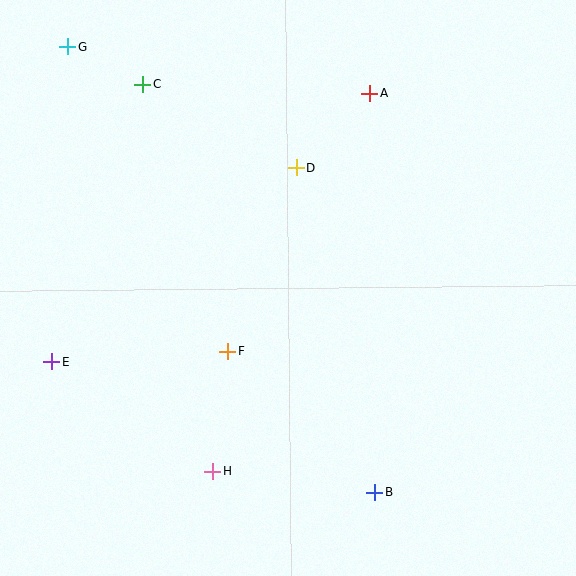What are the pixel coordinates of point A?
Point A is at (370, 93).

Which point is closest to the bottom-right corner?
Point B is closest to the bottom-right corner.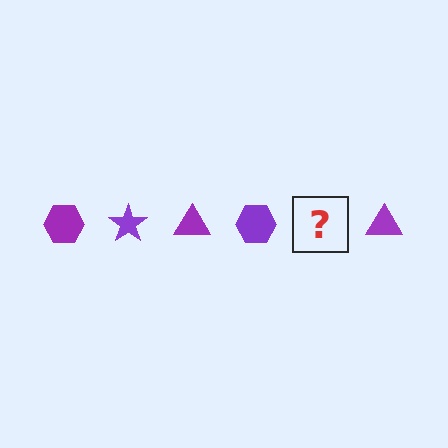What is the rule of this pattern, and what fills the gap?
The rule is that the pattern cycles through hexagon, star, triangle shapes in purple. The gap should be filled with a purple star.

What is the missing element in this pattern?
The missing element is a purple star.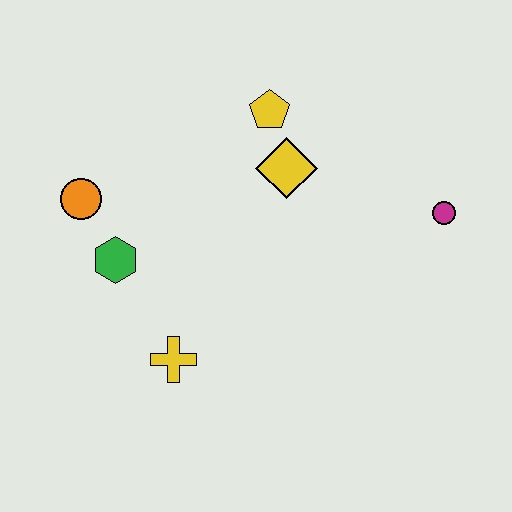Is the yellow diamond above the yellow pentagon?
No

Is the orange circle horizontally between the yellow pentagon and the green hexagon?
No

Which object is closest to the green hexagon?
The orange circle is closest to the green hexagon.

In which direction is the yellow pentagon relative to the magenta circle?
The yellow pentagon is to the left of the magenta circle.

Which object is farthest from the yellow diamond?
The yellow cross is farthest from the yellow diamond.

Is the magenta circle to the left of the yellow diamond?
No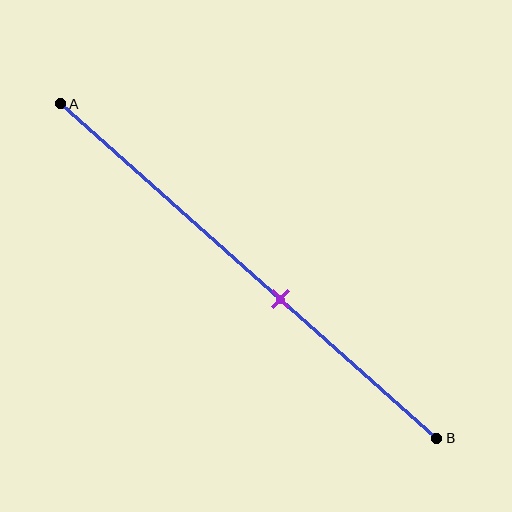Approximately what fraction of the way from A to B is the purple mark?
The purple mark is approximately 60% of the way from A to B.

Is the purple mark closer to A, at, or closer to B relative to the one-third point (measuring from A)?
The purple mark is closer to point B than the one-third point of segment AB.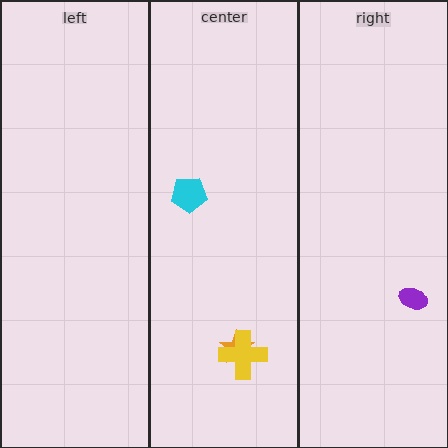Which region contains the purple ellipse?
The right region.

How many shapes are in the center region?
3.